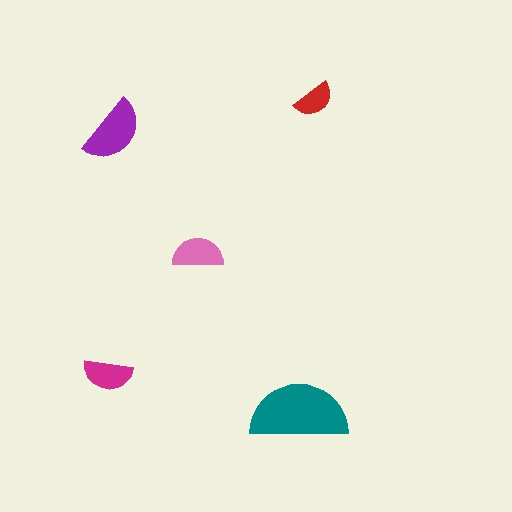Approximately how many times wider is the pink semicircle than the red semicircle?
About 1.5 times wider.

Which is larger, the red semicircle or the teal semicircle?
The teal one.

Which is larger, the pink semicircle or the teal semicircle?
The teal one.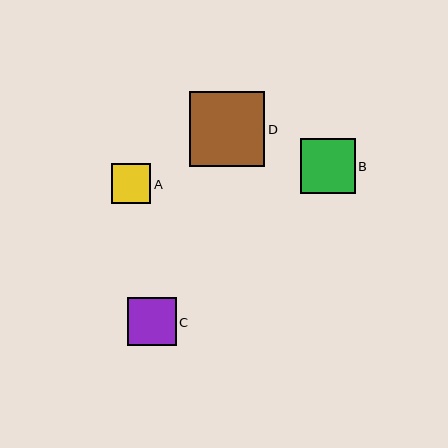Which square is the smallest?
Square A is the smallest with a size of approximately 40 pixels.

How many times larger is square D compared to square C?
Square D is approximately 1.6 times the size of square C.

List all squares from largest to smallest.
From largest to smallest: D, B, C, A.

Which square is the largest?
Square D is the largest with a size of approximately 76 pixels.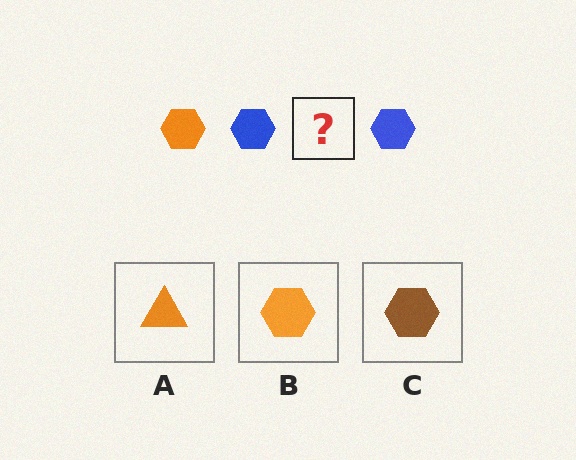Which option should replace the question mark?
Option B.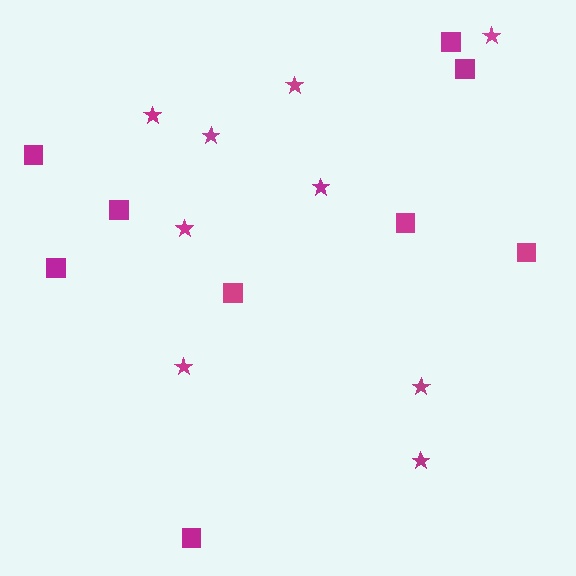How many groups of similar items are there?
There are 2 groups: one group of stars (9) and one group of squares (9).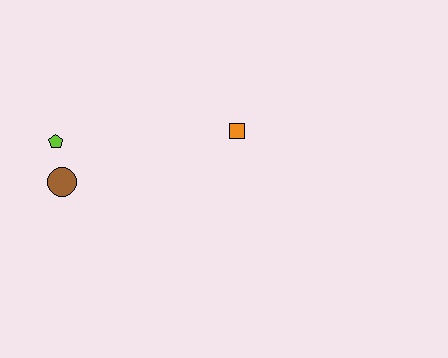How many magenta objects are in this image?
There are no magenta objects.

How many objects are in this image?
There are 3 objects.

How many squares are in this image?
There is 1 square.